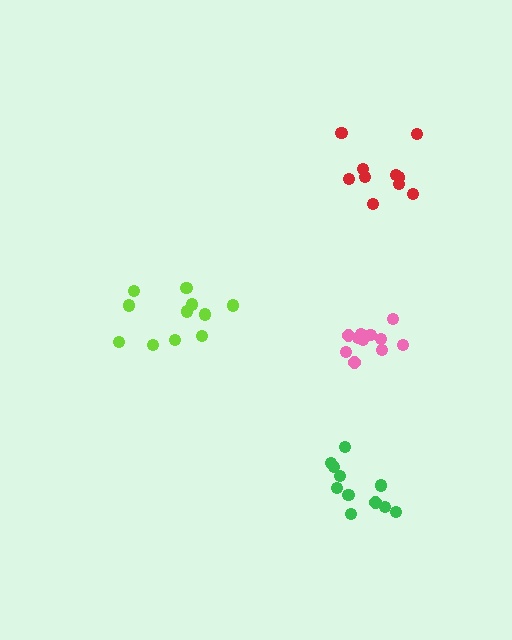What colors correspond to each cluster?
The clusters are colored: red, green, lime, pink.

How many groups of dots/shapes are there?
There are 4 groups.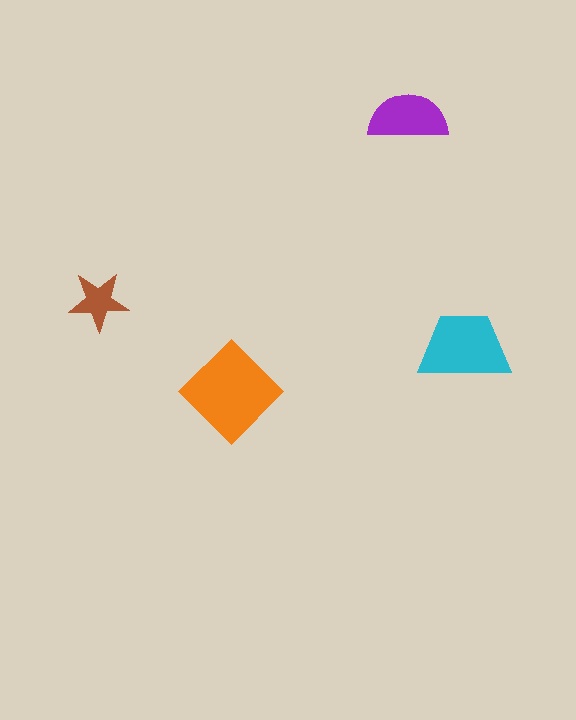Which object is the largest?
The orange diamond.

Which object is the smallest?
The brown star.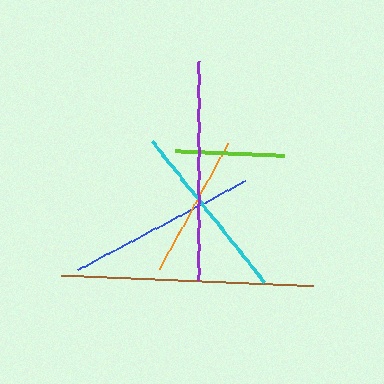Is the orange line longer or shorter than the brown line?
The brown line is longer than the orange line.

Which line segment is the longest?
The brown line is the longest at approximately 251 pixels.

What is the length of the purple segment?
The purple segment is approximately 220 pixels long.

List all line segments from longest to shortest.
From longest to shortest: brown, purple, blue, cyan, orange, lime.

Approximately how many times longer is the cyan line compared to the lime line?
The cyan line is approximately 1.7 times the length of the lime line.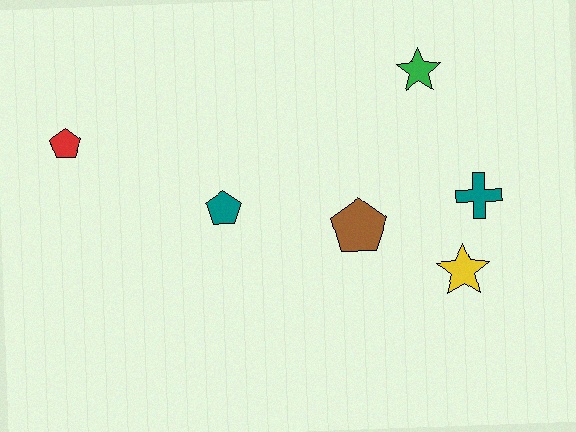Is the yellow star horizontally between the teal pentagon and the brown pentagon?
No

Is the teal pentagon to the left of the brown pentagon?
Yes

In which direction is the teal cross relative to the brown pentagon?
The teal cross is to the right of the brown pentagon.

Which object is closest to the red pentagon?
The teal pentagon is closest to the red pentagon.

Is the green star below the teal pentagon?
No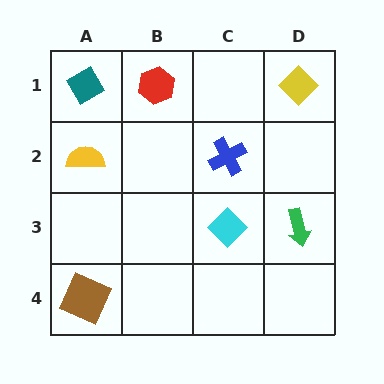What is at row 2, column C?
A blue cross.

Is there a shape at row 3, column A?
No, that cell is empty.